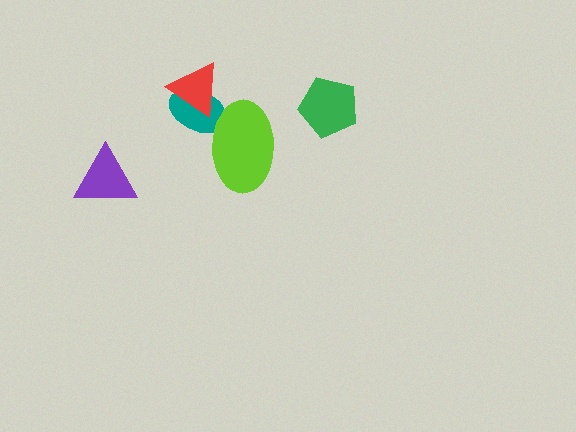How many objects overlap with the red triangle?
1 object overlaps with the red triangle.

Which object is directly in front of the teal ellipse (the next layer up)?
The red triangle is directly in front of the teal ellipse.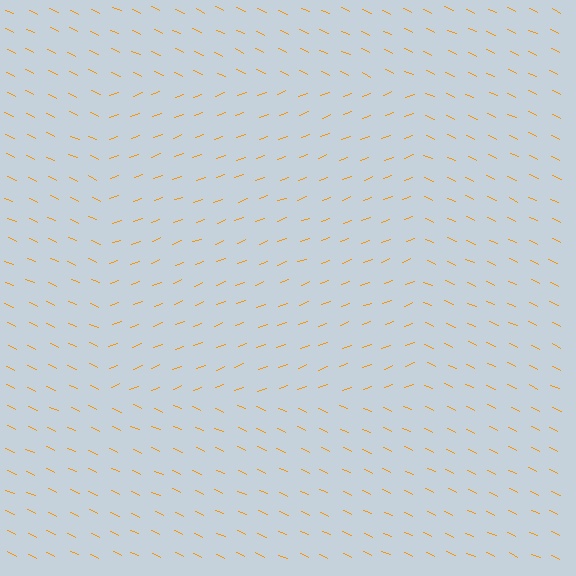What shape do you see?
I see a rectangle.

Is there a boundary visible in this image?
Yes, there is a texture boundary formed by a change in line orientation.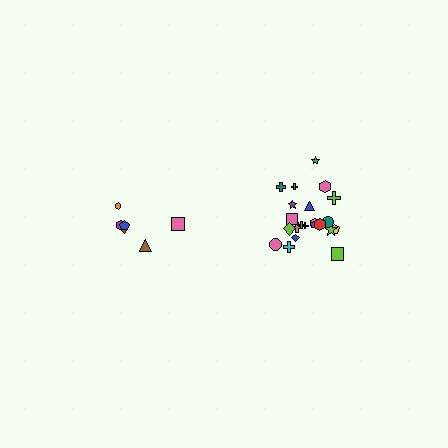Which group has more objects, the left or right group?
The right group.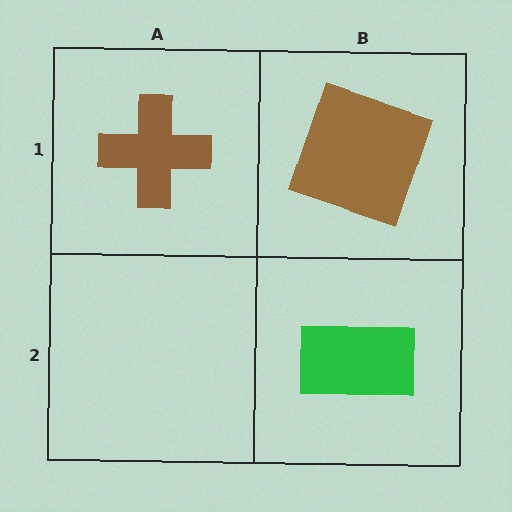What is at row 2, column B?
A green rectangle.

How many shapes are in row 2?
1 shape.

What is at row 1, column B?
A brown square.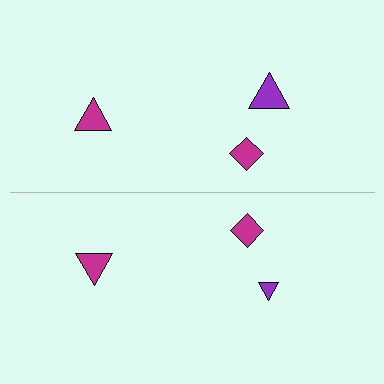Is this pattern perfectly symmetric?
No, the pattern is not perfectly symmetric. The purple triangle on the bottom side has a different size than its mirror counterpart.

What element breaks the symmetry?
The purple triangle on the bottom side has a different size than its mirror counterpart.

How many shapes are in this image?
There are 6 shapes in this image.